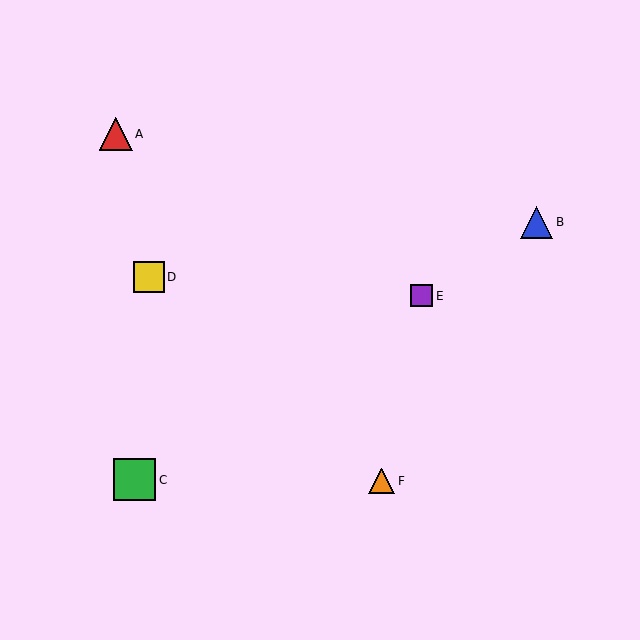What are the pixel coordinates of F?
Object F is at (382, 481).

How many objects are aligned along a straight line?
3 objects (B, C, E) are aligned along a straight line.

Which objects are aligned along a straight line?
Objects B, C, E are aligned along a straight line.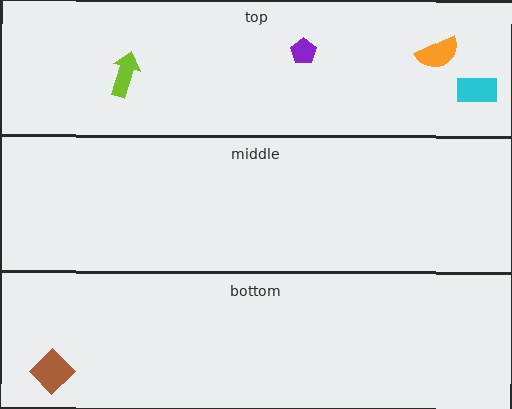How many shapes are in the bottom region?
1.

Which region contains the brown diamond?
The bottom region.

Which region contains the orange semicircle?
The top region.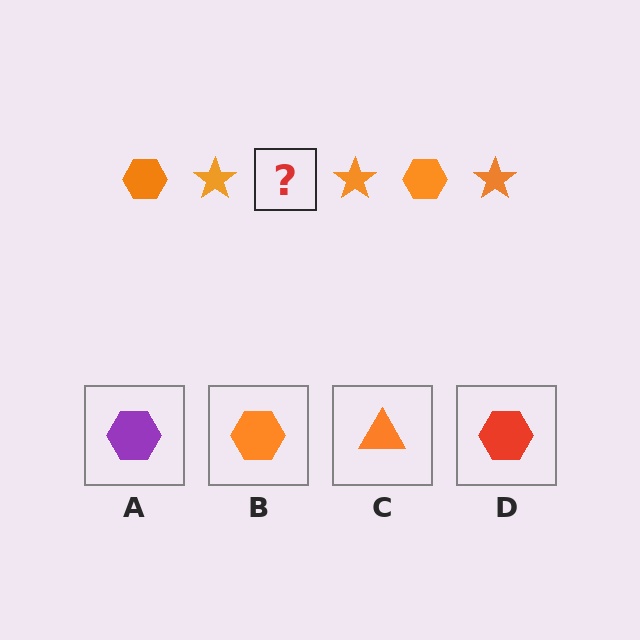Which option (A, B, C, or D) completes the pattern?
B.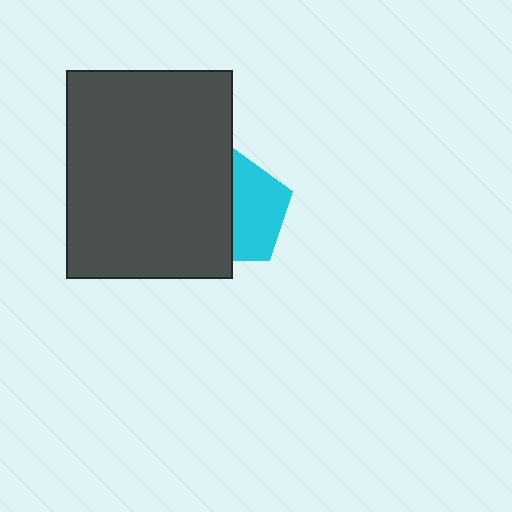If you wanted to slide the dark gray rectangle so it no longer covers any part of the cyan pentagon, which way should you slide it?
Slide it left — that is the most direct way to separate the two shapes.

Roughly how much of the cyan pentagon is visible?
About half of it is visible (roughly 50%).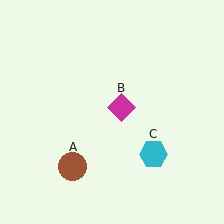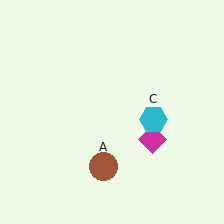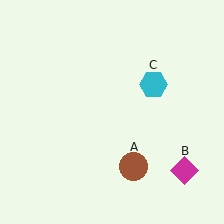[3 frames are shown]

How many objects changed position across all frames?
3 objects changed position: brown circle (object A), magenta diamond (object B), cyan hexagon (object C).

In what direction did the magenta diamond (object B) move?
The magenta diamond (object B) moved down and to the right.